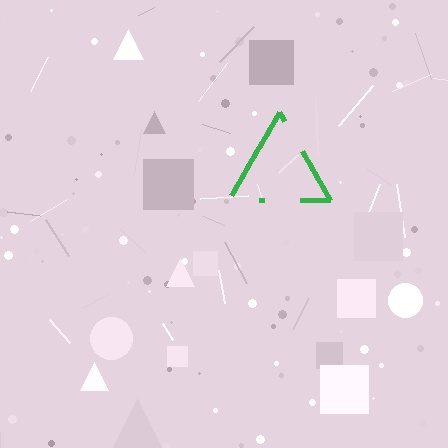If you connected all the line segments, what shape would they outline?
They would outline a triangle.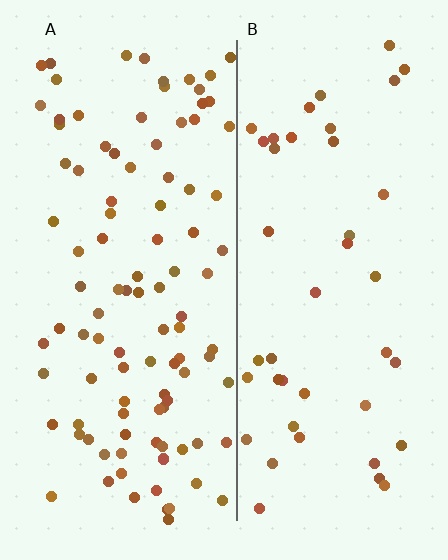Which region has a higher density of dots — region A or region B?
A (the left).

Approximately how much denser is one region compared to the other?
Approximately 2.3× — region A over region B.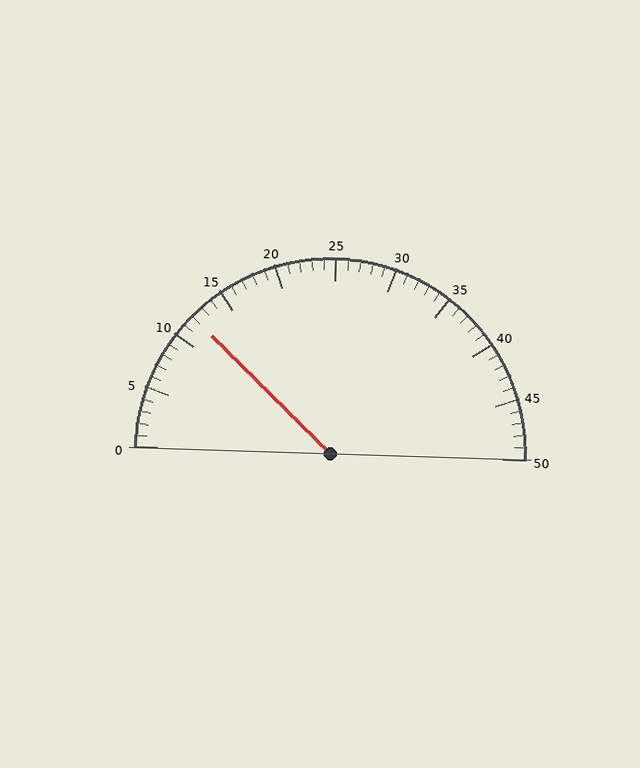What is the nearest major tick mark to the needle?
The nearest major tick mark is 10.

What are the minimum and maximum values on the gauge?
The gauge ranges from 0 to 50.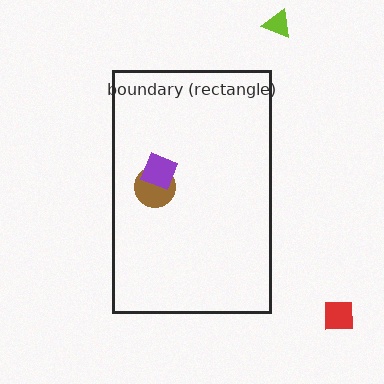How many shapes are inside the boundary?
2 inside, 2 outside.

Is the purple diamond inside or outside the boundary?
Inside.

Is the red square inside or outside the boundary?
Outside.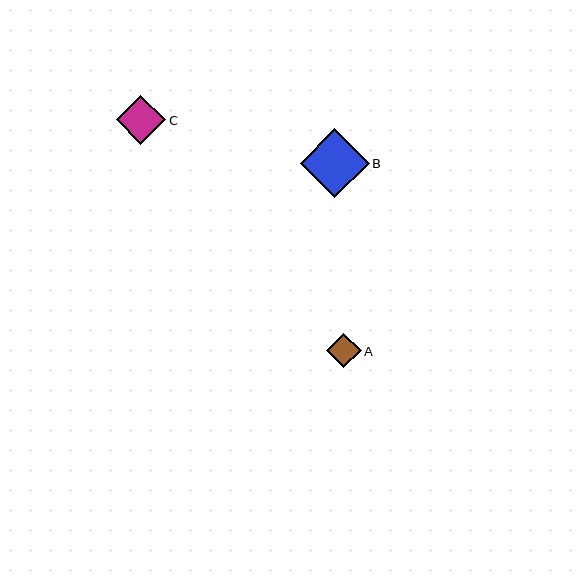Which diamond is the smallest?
Diamond A is the smallest with a size of approximately 35 pixels.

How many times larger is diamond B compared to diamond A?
Diamond B is approximately 2.0 times the size of diamond A.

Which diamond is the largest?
Diamond B is the largest with a size of approximately 68 pixels.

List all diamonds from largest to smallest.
From largest to smallest: B, C, A.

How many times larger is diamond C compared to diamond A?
Diamond C is approximately 1.4 times the size of diamond A.